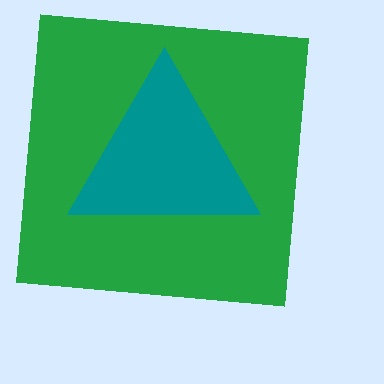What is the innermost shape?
The teal triangle.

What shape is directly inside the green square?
The teal triangle.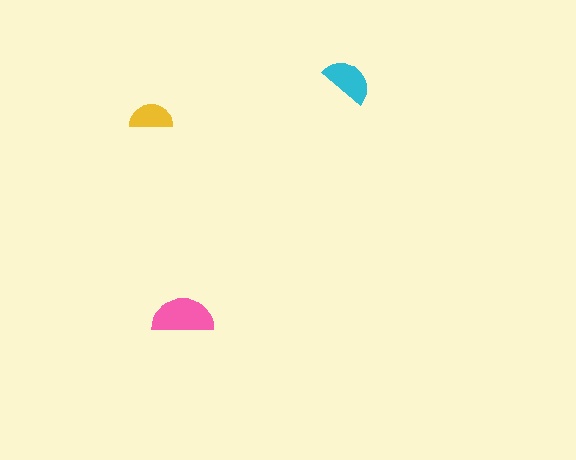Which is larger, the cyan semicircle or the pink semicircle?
The pink one.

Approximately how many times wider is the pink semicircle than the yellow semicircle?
About 1.5 times wider.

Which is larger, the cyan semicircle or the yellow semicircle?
The cyan one.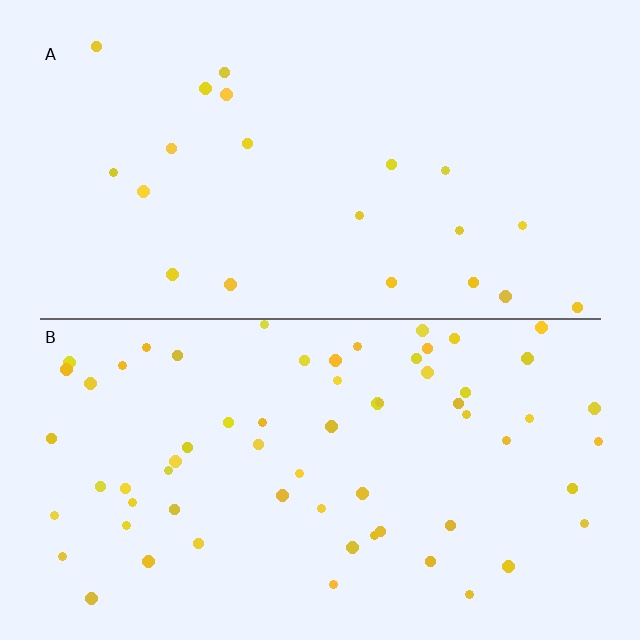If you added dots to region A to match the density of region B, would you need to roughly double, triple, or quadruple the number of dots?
Approximately triple.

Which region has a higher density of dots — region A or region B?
B (the bottom).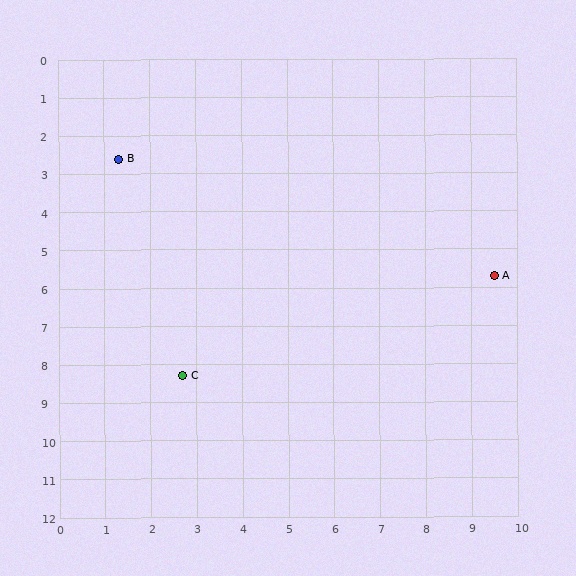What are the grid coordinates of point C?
Point C is at approximately (2.7, 8.3).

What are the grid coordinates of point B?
Point B is at approximately (1.3, 2.6).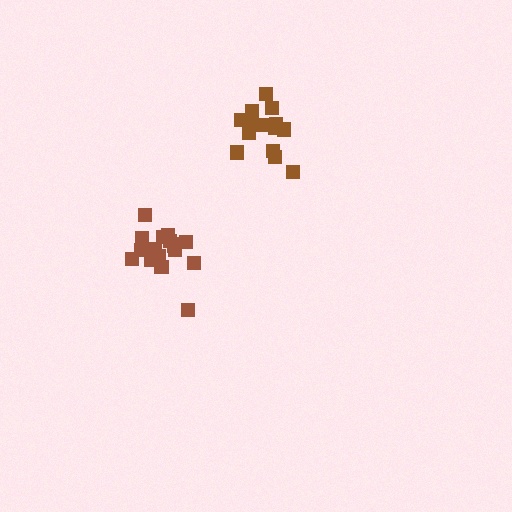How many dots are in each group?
Group 1: 17 dots, Group 2: 17 dots (34 total).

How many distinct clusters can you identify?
There are 2 distinct clusters.